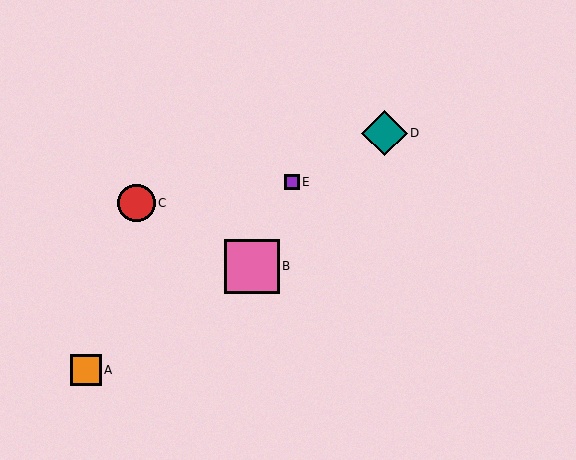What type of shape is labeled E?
Shape E is a purple square.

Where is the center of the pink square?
The center of the pink square is at (252, 266).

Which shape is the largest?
The pink square (labeled B) is the largest.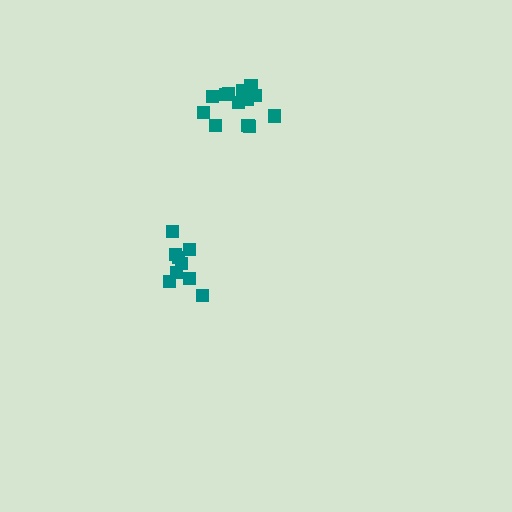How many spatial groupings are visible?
There are 2 spatial groupings.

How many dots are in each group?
Group 1: 13 dots, Group 2: 9 dots (22 total).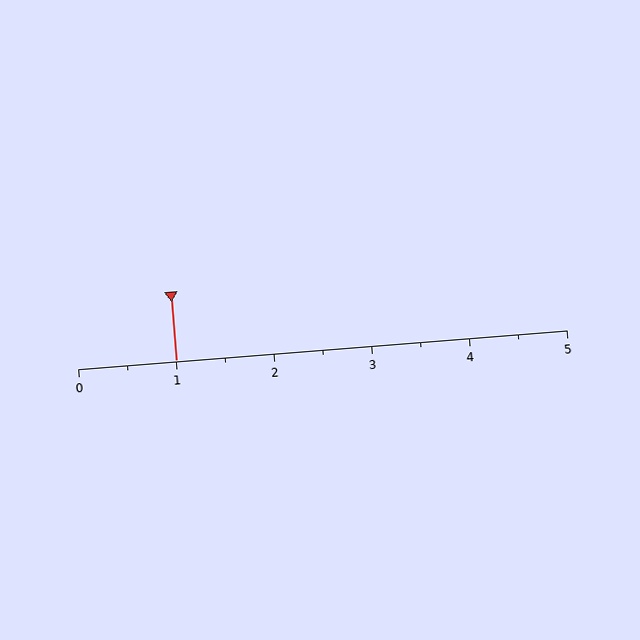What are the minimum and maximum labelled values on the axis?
The axis runs from 0 to 5.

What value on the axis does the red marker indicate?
The marker indicates approximately 1.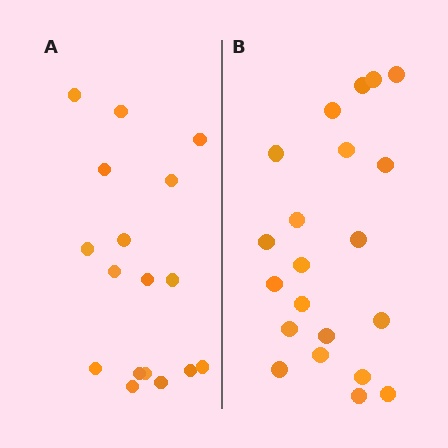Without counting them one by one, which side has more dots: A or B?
Region B (the right region) has more dots.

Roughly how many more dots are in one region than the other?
Region B has about 4 more dots than region A.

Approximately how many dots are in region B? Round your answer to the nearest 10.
About 20 dots. (The exact count is 21, which rounds to 20.)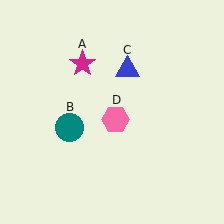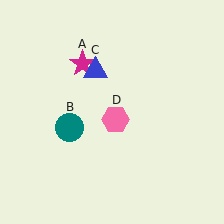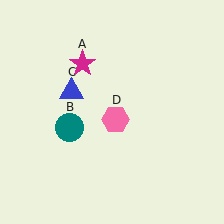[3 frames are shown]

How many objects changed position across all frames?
1 object changed position: blue triangle (object C).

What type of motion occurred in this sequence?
The blue triangle (object C) rotated counterclockwise around the center of the scene.